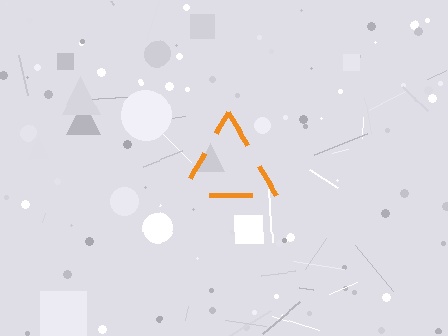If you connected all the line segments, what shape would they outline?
They would outline a triangle.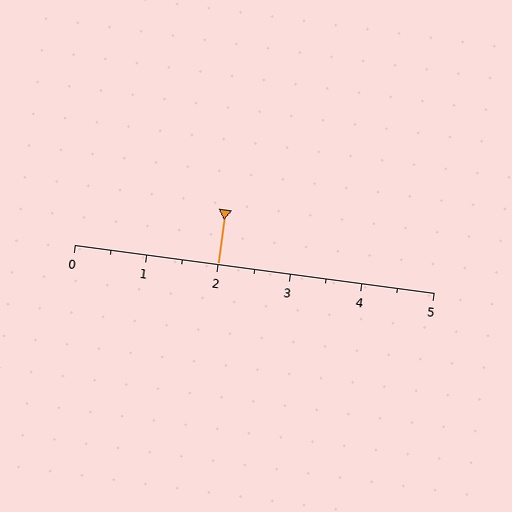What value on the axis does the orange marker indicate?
The marker indicates approximately 2.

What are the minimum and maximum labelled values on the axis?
The axis runs from 0 to 5.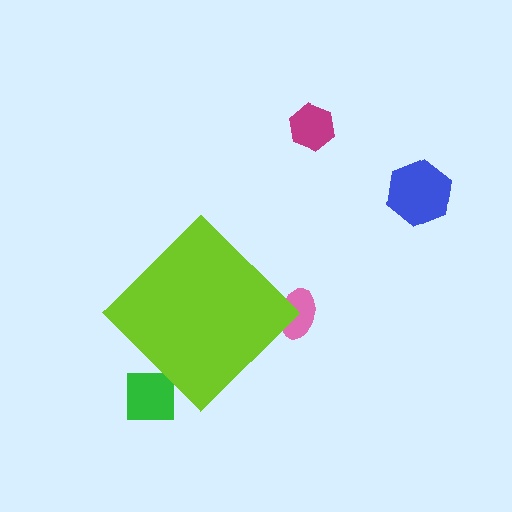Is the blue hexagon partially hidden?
No, the blue hexagon is fully visible.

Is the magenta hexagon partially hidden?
No, the magenta hexagon is fully visible.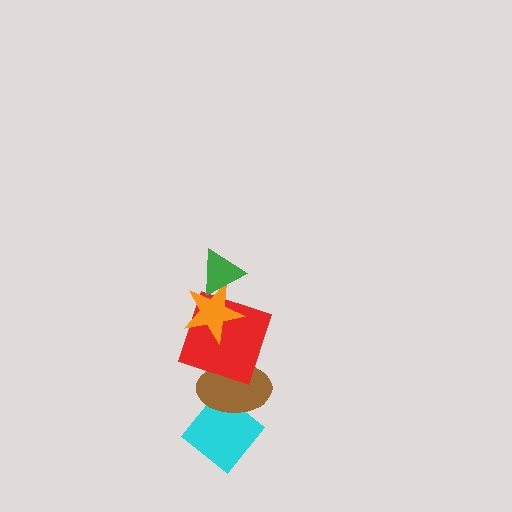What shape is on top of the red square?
The orange star is on top of the red square.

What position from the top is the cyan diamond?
The cyan diamond is 5th from the top.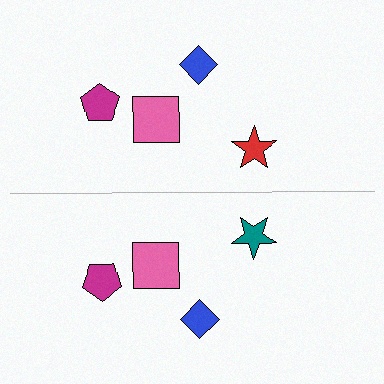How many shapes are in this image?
There are 8 shapes in this image.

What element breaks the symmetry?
The teal star on the bottom side breaks the symmetry — its mirror counterpart is red.